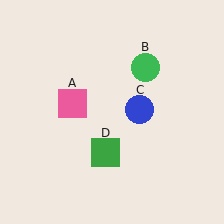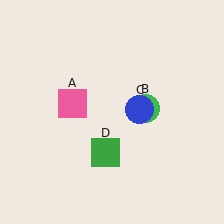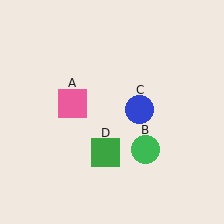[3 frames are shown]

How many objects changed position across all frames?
1 object changed position: green circle (object B).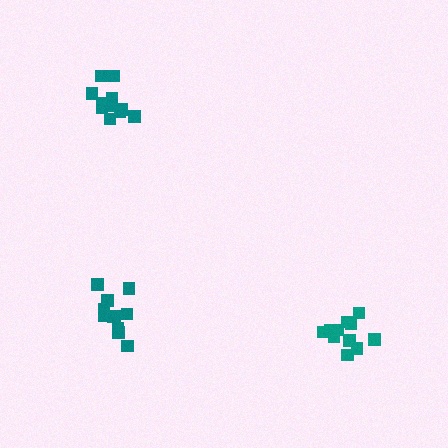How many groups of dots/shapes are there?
There are 3 groups.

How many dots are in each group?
Group 1: 11 dots, Group 2: 11 dots, Group 3: 12 dots (34 total).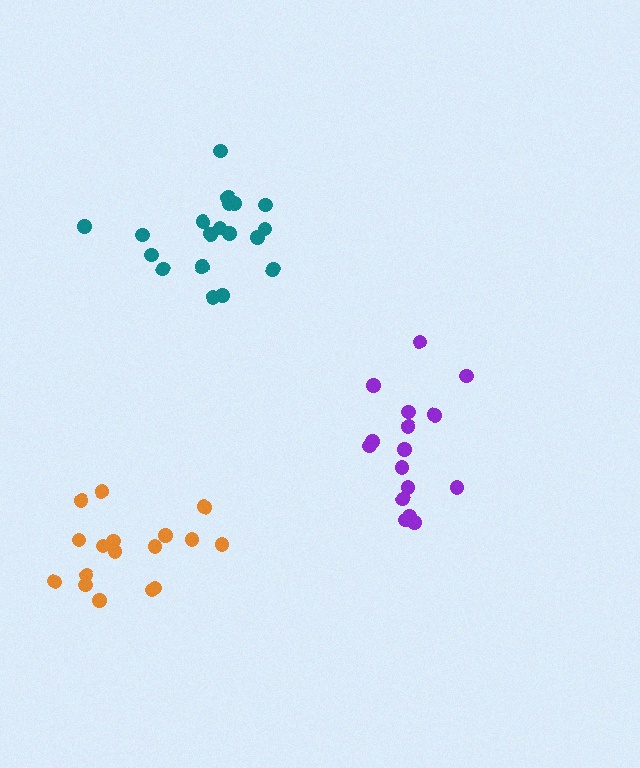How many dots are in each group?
Group 1: 16 dots, Group 2: 17 dots, Group 3: 20 dots (53 total).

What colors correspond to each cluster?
The clusters are colored: purple, orange, teal.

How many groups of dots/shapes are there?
There are 3 groups.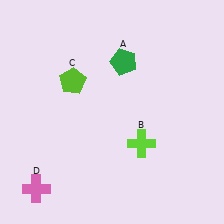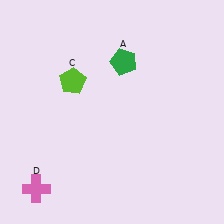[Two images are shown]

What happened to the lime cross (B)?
The lime cross (B) was removed in Image 2. It was in the bottom-right area of Image 1.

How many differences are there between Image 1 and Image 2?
There is 1 difference between the two images.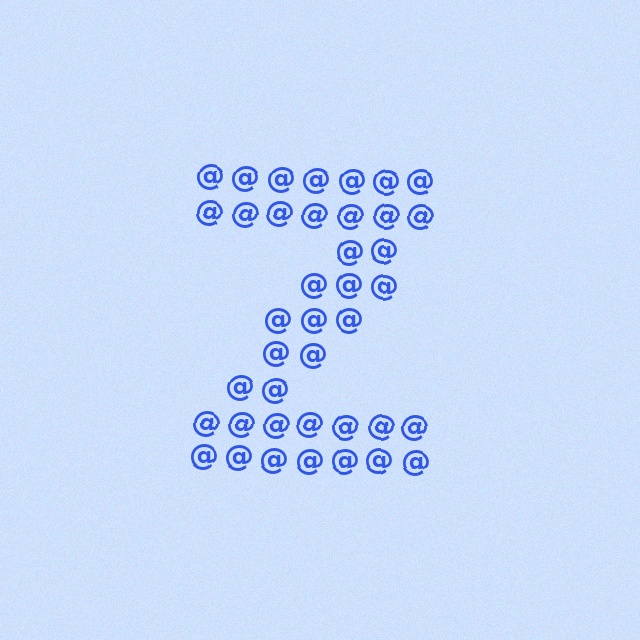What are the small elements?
The small elements are at signs.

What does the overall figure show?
The overall figure shows the letter Z.